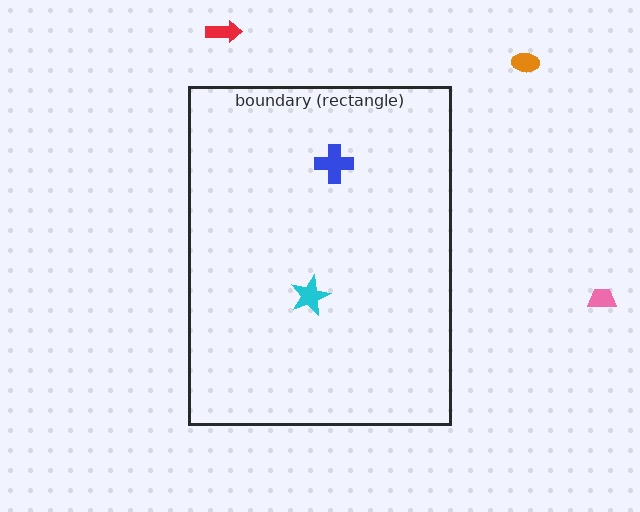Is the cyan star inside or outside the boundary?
Inside.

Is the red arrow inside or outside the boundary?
Outside.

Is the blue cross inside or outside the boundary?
Inside.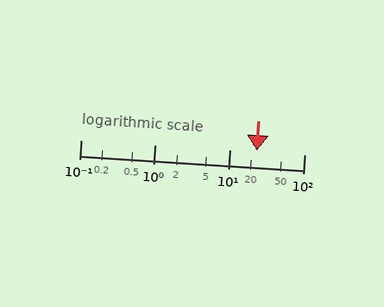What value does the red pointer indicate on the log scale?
The pointer indicates approximately 23.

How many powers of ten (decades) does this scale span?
The scale spans 3 decades, from 0.1 to 100.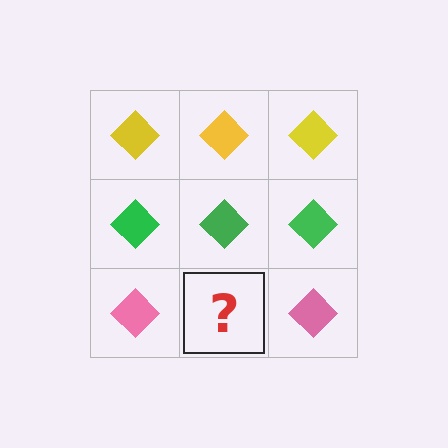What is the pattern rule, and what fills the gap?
The rule is that each row has a consistent color. The gap should be filled with a pink diamond.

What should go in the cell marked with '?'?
The missing cell should contain a pink diamond.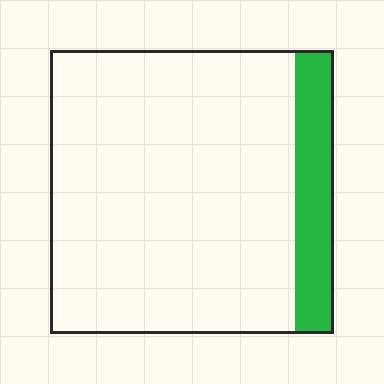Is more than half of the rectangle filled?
No.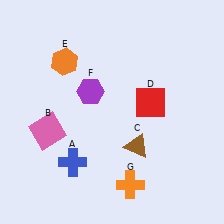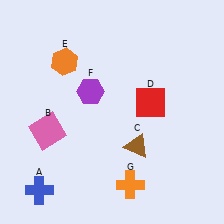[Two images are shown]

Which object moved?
The blue cross (A) moved left.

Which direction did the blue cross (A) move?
The blue cross (A) moved left.